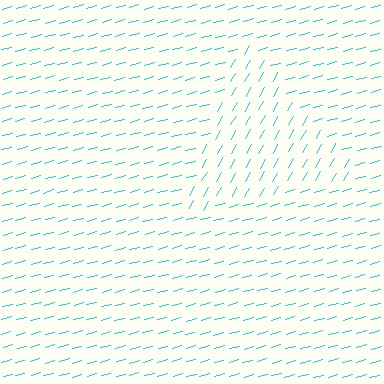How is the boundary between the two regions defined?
The boundary is defined purely by a change in line orientation (approximately 45 degrees difference). All lines are the same color and thickness.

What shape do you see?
I see a triangle.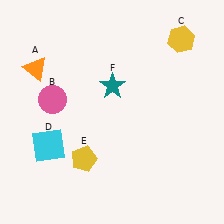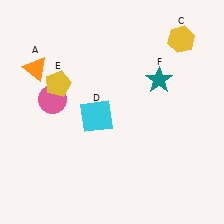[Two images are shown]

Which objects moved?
The objects that moved are: the cyan square (D), the yellow pentagon (E), the teal star (F).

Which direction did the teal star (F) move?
The teal star (F) moved right.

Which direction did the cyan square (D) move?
The cyan square (D) moved right.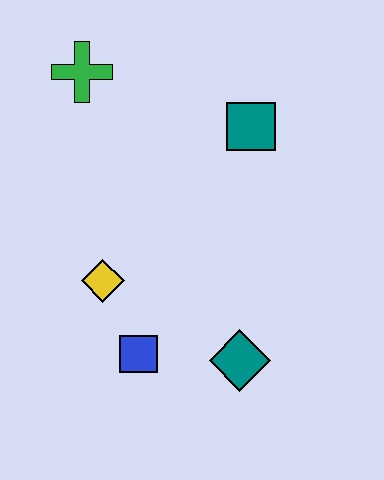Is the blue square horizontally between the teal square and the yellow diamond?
Yes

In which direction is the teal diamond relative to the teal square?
The teal diamond is below the teal square.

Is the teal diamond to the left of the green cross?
No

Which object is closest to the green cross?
The teal square is closest to the green cross.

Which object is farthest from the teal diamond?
The green cross is farthest from the teal diamond.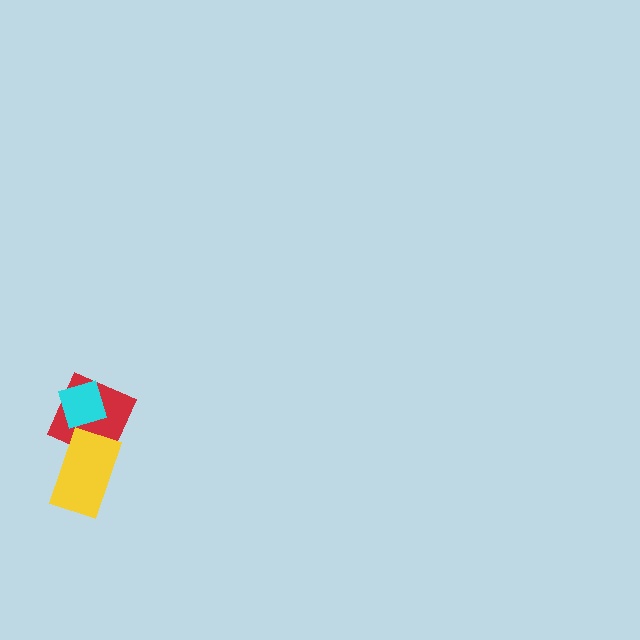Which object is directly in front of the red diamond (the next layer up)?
The yellow rectangle is directly in front of the red diamond.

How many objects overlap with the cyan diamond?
1 object overlaps with the cyan diamond.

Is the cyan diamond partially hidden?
No, no other shape covers it.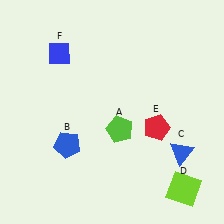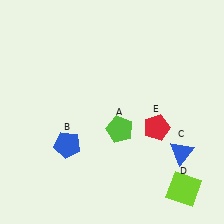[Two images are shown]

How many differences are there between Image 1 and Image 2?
There is 1 difference between the two images.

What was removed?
The blue diamond (F) was removed in Image 2.